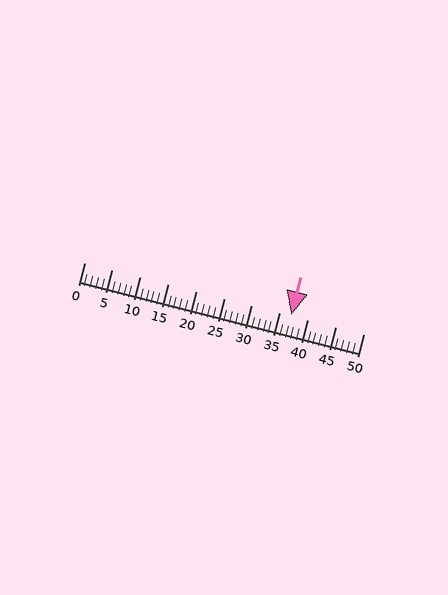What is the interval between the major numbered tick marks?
The major tick marks are spaced 5 units apart.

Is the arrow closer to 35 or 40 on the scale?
The arrow is closer to 35.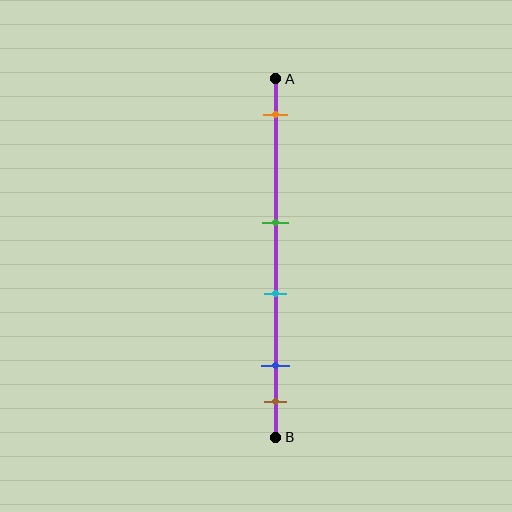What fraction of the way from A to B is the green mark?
The green mark is approximately 40% (0.4) of the way from A to B.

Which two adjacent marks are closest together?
The blue and brown marks are the closest adjacent pair.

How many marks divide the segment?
There are 5 marks dividing the segment.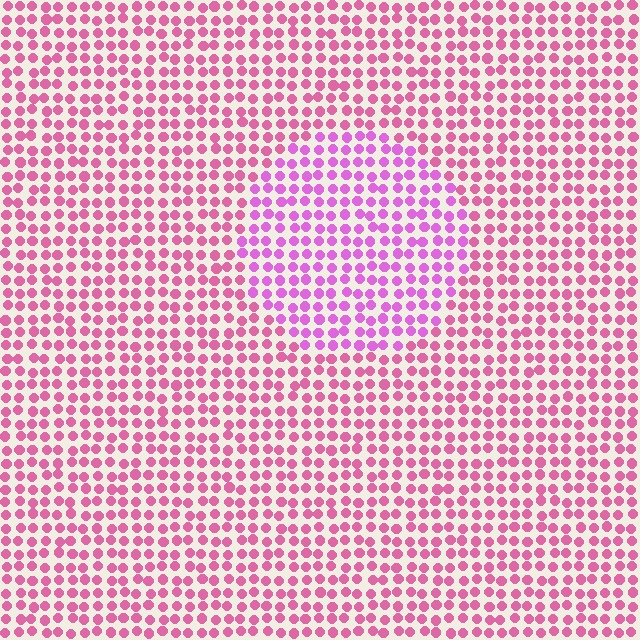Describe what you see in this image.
The image is filled with small pink elements in a uniform arrangement. A circle-shaped region is visible where the elements are tinted to a slightly different hue, forming a subtle color boundary.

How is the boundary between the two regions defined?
The boundary is defined purely by a slight shift in hue (about 29 degrees). Spacing, size, and orientation are identical on both sides.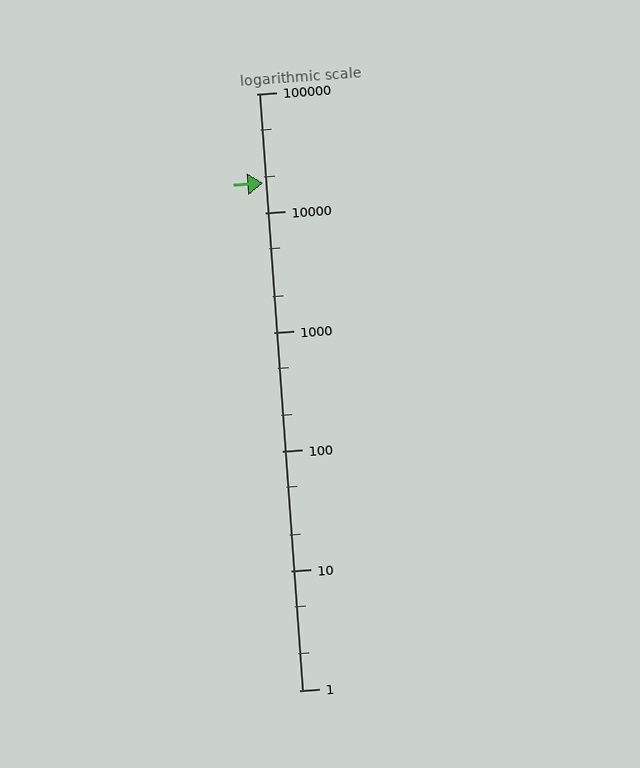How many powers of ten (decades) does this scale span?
The scale spans 5 decades, from 1 to 100000.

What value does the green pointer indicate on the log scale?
The pointer indicates approximately 18000.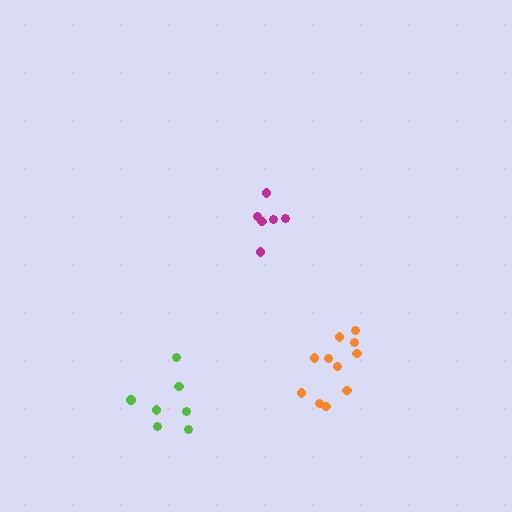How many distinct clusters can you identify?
There are 3 distinct clusters.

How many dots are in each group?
Group 1: 6 dots, Group 2: 11 dots, Group 3: 7 dots (24 total).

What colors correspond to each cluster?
The clusters are colored: magenta, orange, lime.